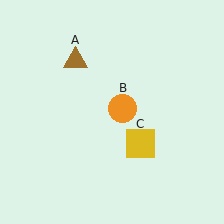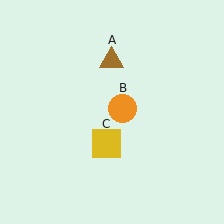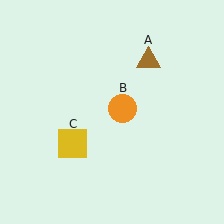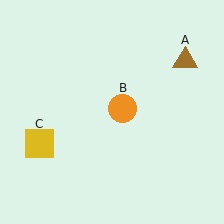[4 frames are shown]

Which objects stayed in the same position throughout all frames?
Orange circle (object B) remained stationary.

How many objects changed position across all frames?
2 objects changed position: brown triangle (object A), yellow square (object C).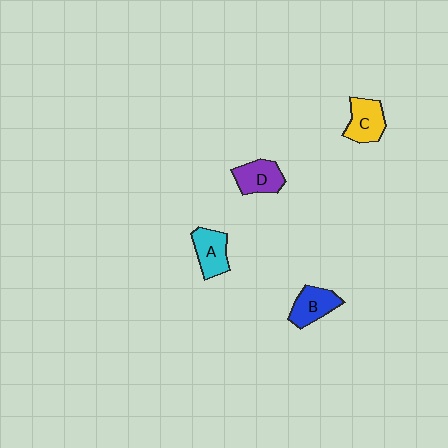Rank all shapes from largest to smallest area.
From largest to smallest: C (yellow), A (cyan), D (purple), B (blue).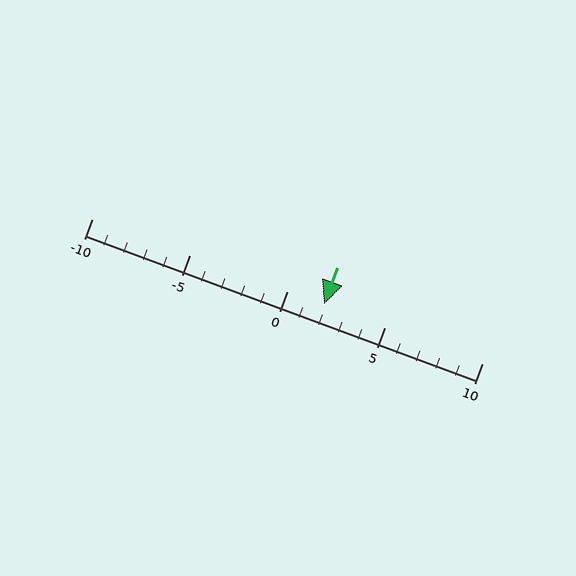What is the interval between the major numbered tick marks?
The major tick marks are spaced 5 units apart.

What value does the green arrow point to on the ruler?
The green arrow points to approximately 2.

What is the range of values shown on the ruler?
The ruler shows values from -10 to 10.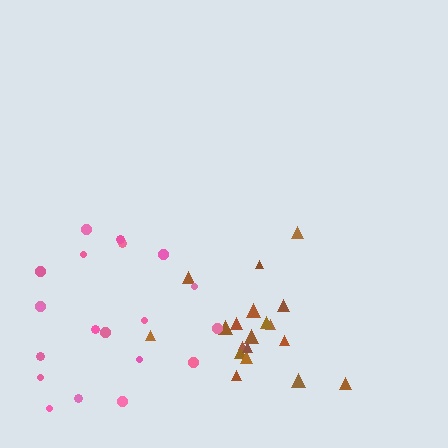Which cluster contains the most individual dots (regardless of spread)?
Pink (20).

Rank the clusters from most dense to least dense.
brown, pink.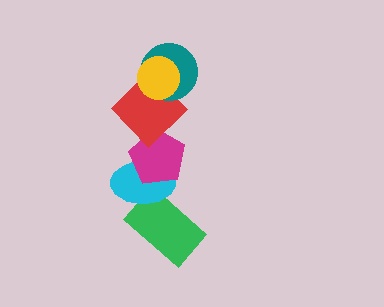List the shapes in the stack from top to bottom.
From top to bottom: the yellow circle, the teal circle, the red diamond, the magenta pentagon, the cyan ellipse, the green rectangle.